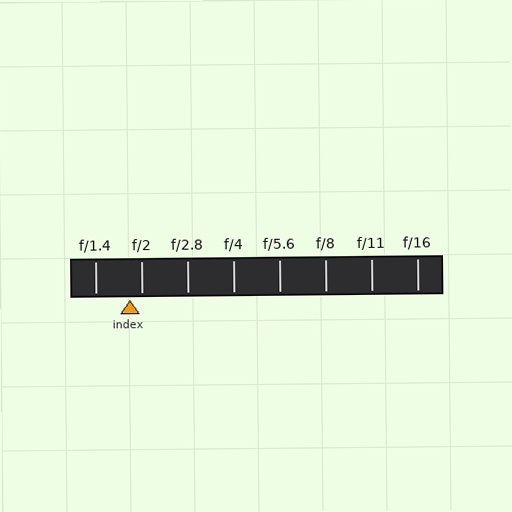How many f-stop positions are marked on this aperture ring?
There are 8 f-stop positions marked.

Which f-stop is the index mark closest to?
The index mark is closest to f/2.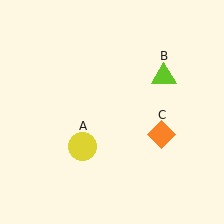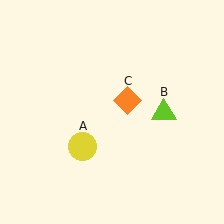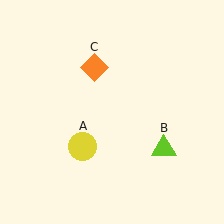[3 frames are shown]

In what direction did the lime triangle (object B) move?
The lime triangle (object B) moved down.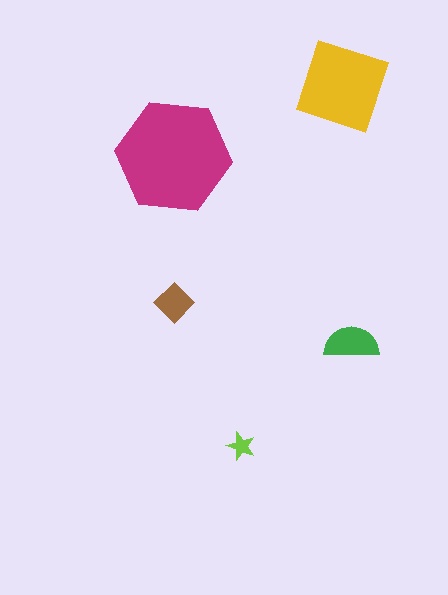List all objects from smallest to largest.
The lime star, the brown diamond, the green semicircle, the yellow diamond, the magenta hexagon.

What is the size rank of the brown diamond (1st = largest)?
4th.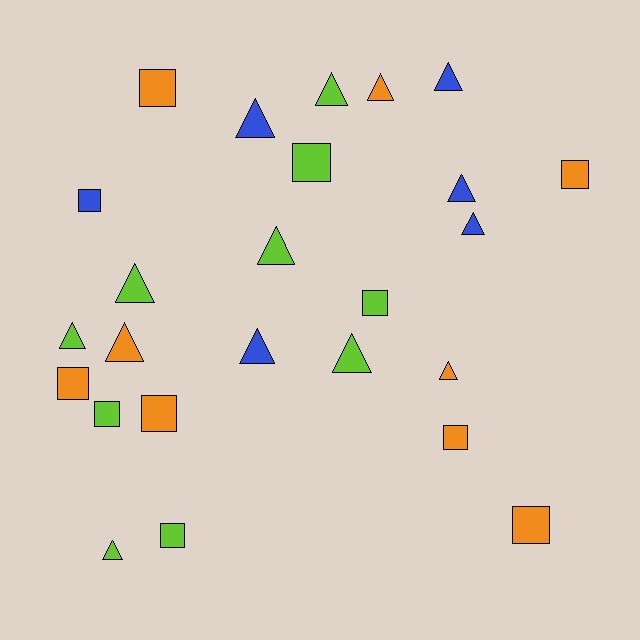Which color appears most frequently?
Lime, with 10 objects.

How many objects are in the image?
There are 25 objects.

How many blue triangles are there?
There are 5 blue triangles.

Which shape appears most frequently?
Triangle, with 14 objects.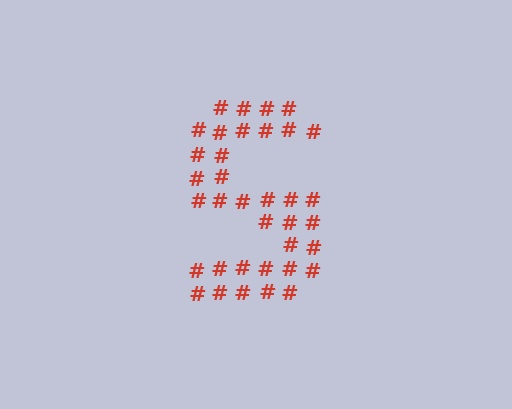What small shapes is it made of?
It is made of small hash symbols.